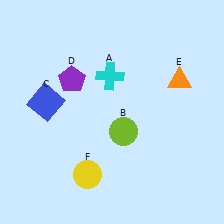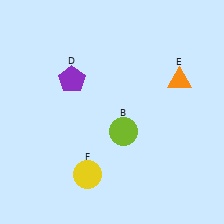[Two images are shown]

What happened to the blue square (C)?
The blue square (C) was removed in Image 2. It was in the top-left area of Image 1.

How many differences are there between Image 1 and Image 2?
There are 2 differences between the two images.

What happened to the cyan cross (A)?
The cyan cross (A) was removed in Image 2. It was in the top-left area of Image 1.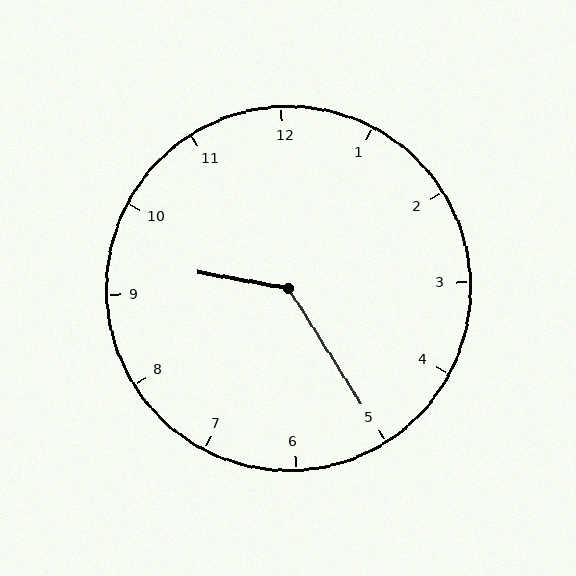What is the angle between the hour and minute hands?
Approximately 132 degrees.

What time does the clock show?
9:25.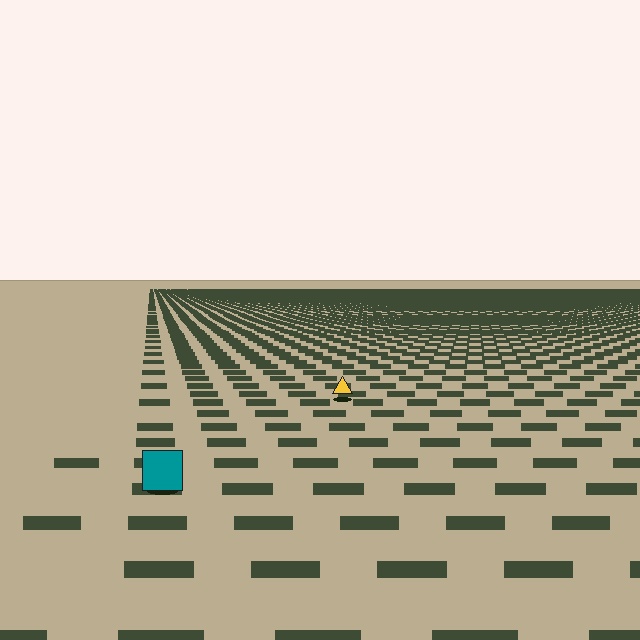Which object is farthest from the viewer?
The yellow triangle is farthest from the viewer. It appears smaller and the ground texture around it is denser.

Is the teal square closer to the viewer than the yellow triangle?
Yes. The teal square is closer — you can tell from the texture gradient: the ground texture is coarser near it.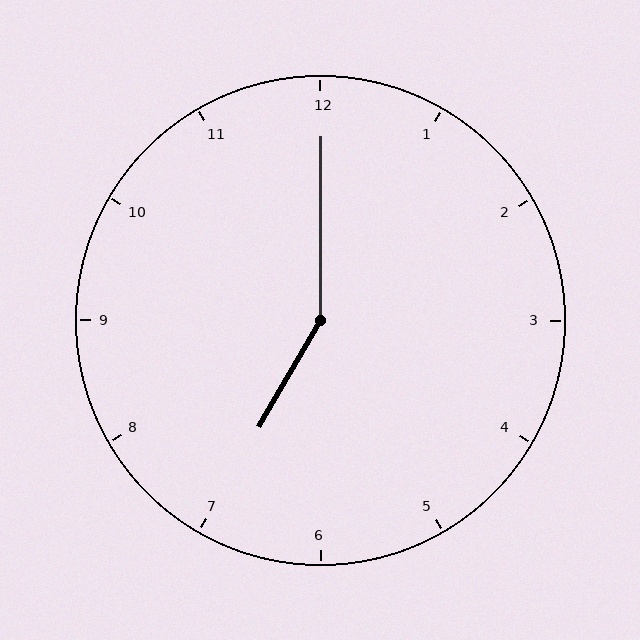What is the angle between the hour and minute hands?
Approximately 150 degrees.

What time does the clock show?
7:00.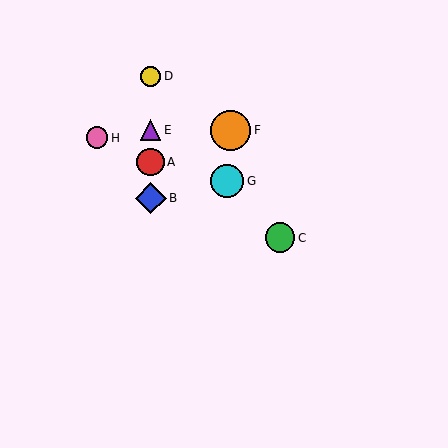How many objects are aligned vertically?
4 objects (A, B, D, E) are aligned vertically.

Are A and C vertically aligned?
No, A is at x≈151 and C is at x≈280.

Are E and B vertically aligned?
Yes, both are at x≈151.